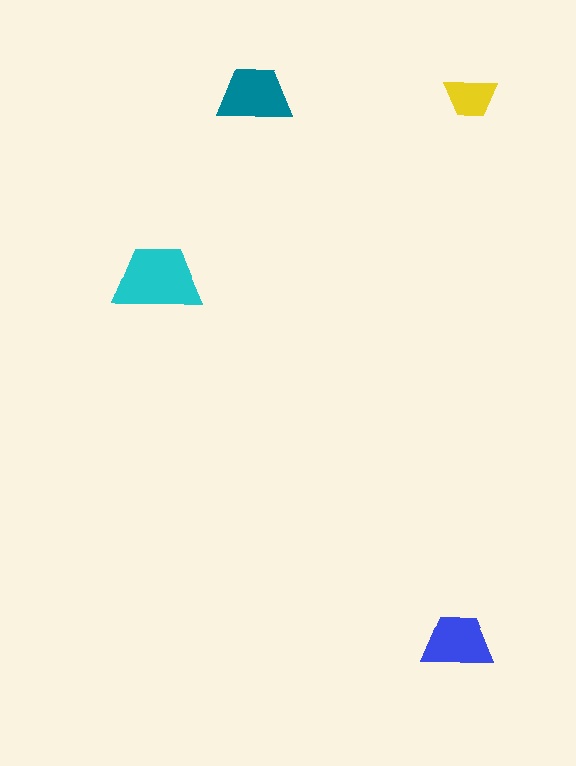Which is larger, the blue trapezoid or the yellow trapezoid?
The blue one.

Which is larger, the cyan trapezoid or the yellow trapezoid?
The cyan one.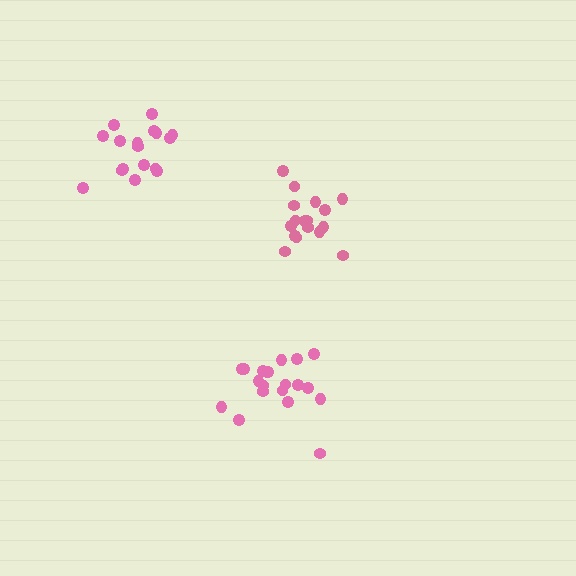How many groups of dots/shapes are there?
There are 3 groups.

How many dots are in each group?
Group 1: 17 dots, Group 2: 20 dots, Group 3: 17 dots (54 total).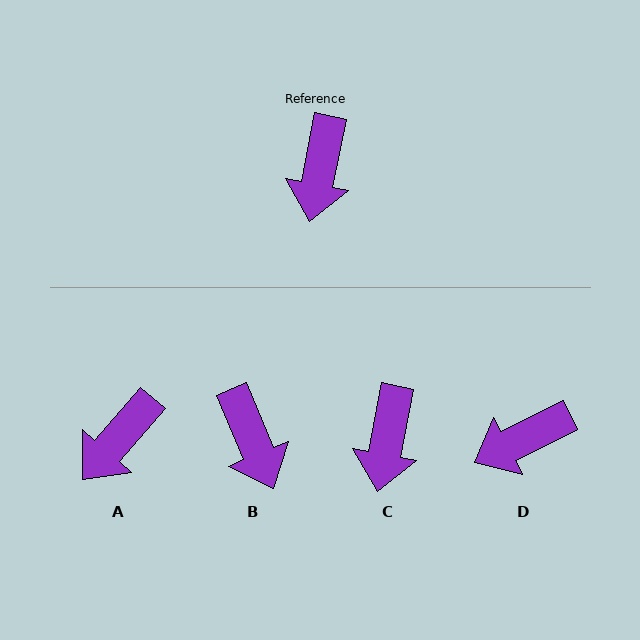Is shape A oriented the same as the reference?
No, it is off by about 30 degrees.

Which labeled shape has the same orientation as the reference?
C.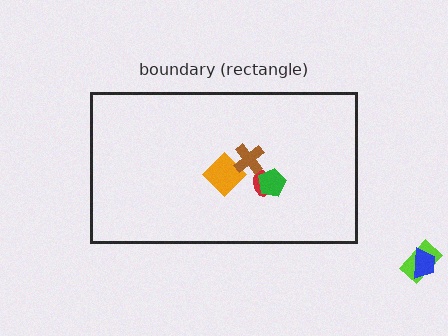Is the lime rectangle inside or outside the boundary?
Outside.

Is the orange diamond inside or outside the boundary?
Inside.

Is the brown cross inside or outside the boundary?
Inside.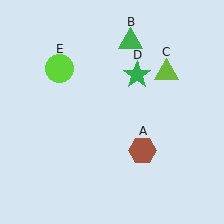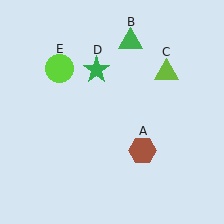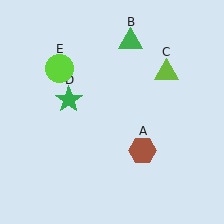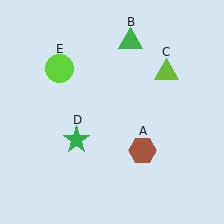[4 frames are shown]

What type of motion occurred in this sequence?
The green star (object D) rotated counterclockwise around the center of the scene.